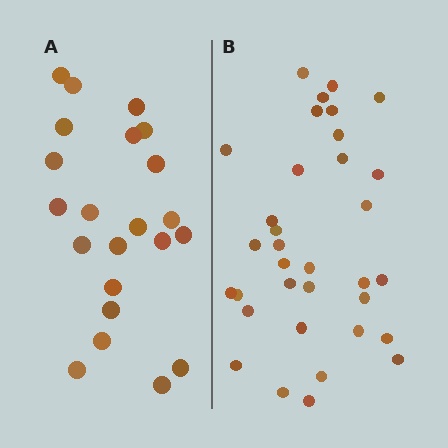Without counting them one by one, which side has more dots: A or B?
Region B (the right region) has more dots.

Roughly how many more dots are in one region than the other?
Region B has roughly 12 or so more dots than region A.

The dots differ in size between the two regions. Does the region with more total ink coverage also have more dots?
No. Region A has more total ink coverage because its dots are larger, but region B actually contains more individual dots. Total area can be misleading — the number of items is what matters here.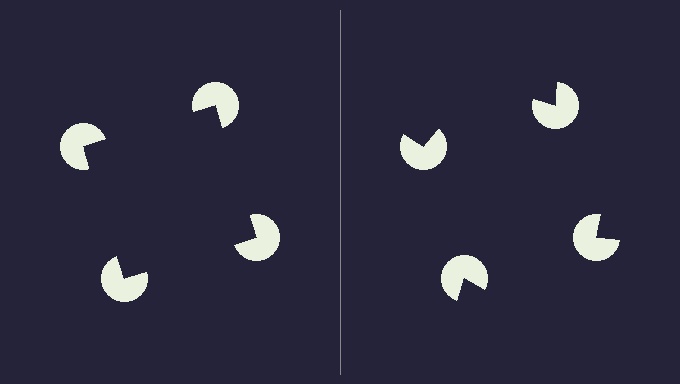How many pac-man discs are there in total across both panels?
8 — 4 on each side.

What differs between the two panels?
The pac-man discs are positioned identically on both sides; only the wedge orientations differ. On the left they align to a square; on the right they are misaligned.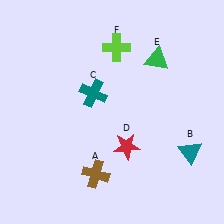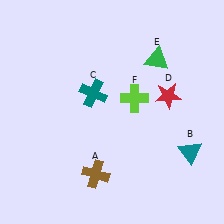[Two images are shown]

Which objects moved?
The objects that moved are: the red star (D), the lime cross (F).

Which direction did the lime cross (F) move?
The lime cross (F) moved down.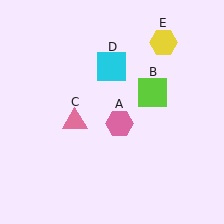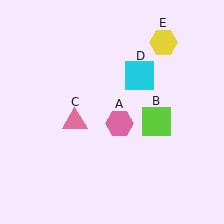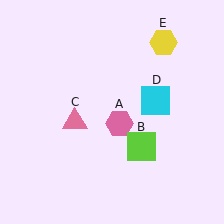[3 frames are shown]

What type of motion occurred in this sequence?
The lime square (object B), cyan square (object D) rotated clockwise around the center of the scene.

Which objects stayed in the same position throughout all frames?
Pink hexagon (object A) and pink triangle (object C) and yellow hexagon (object E) remained stationary.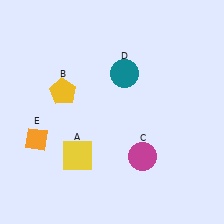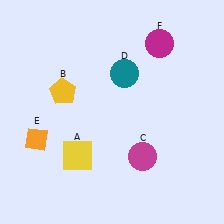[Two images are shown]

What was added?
A magenta circle (F) was added in Image 2.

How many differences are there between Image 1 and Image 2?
There is 1 difference between the two images.